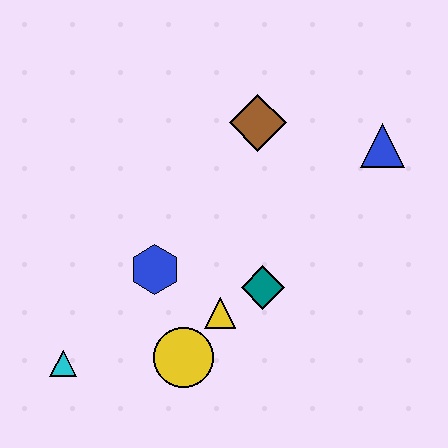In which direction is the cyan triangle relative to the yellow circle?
The cyan triangle is to the left of the yellow circle.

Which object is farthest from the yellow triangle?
The blue triangle is farthest from the yellow triangle.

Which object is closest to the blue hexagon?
The yellow triangle is closest to the blue hexagon.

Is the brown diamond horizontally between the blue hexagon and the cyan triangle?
No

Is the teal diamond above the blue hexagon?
No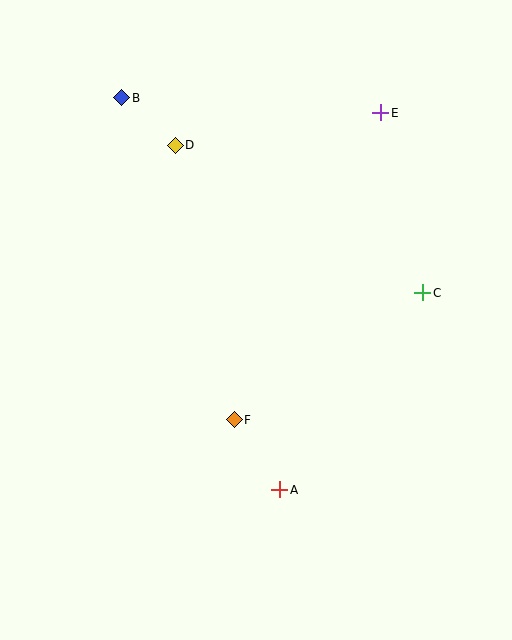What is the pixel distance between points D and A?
The distance between D and A is 360 pixels.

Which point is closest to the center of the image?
Point F at (234, 420) is closest to the center.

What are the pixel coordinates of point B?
Point B is at (122, 98).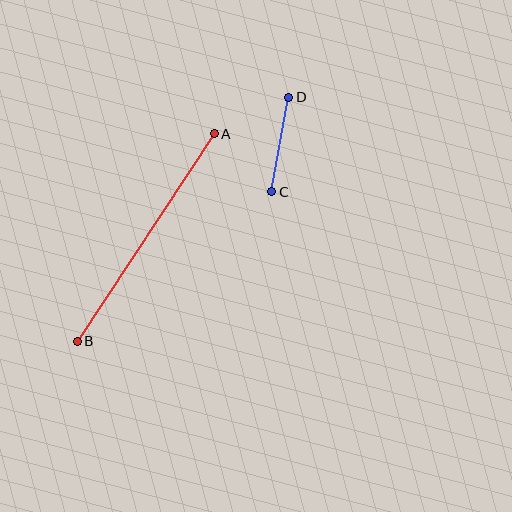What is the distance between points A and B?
The distance is approximately 249 pixels.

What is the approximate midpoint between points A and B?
The midpoint is at approximately (146, 238) pixels.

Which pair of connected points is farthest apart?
Points A and B are farthest apart.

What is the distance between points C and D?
The distance is approximately 96 pixels.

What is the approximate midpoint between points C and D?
The midpoint is at approximately (280, 144) pixels.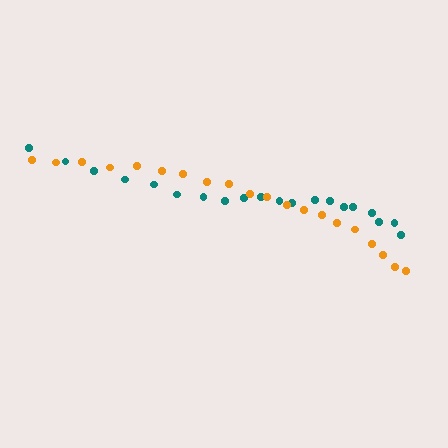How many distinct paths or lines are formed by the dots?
There are 2 distinct paths.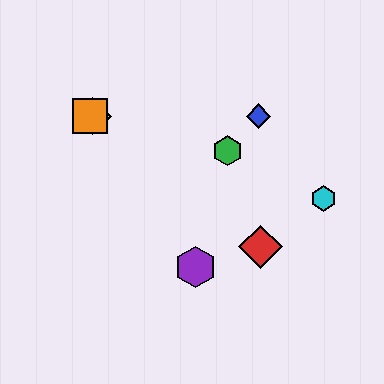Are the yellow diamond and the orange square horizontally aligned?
Yes, both are at y≈116.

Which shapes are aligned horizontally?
The blue diamond, the yellow diamond, the orange square are aligned horizontally.